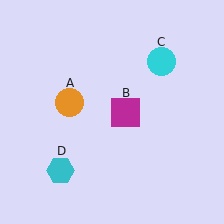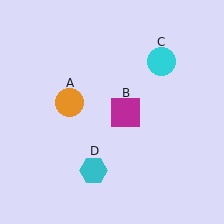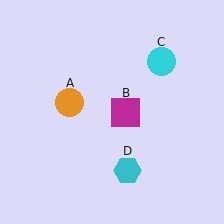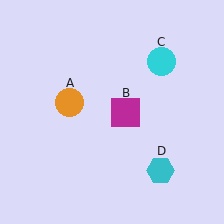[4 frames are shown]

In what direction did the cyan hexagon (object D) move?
The cyan hexagon (object D) moved right.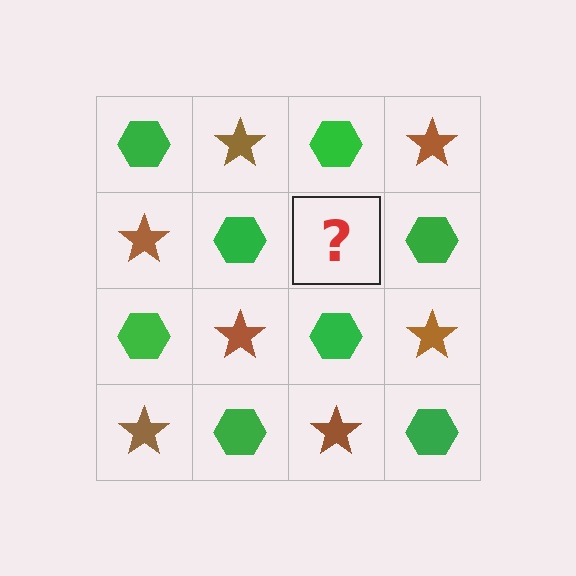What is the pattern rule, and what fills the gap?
The rule is that it alternates green hexagon and brown star in a checkerboard pattern. The gap should be filled with a brown star.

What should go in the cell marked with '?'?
The missing cell should contain a brown star.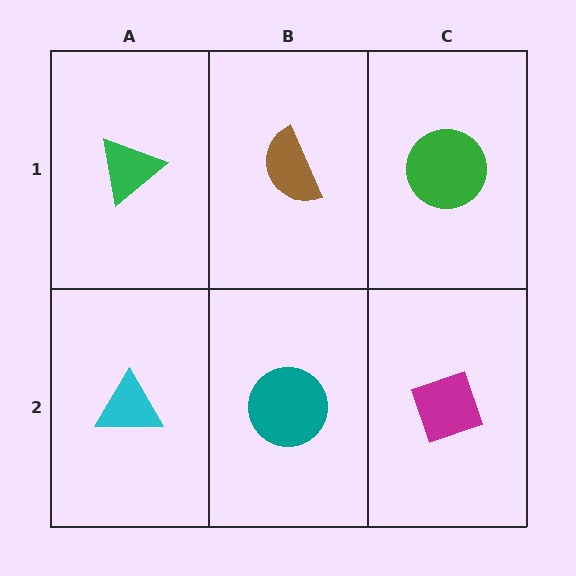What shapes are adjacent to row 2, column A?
A green triangle (row 1, column A), a teal circle (row 2, column B).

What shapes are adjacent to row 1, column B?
A teal circle (row 2, column B), a green triangle (row 1, column A), a green circle (row 1, column C).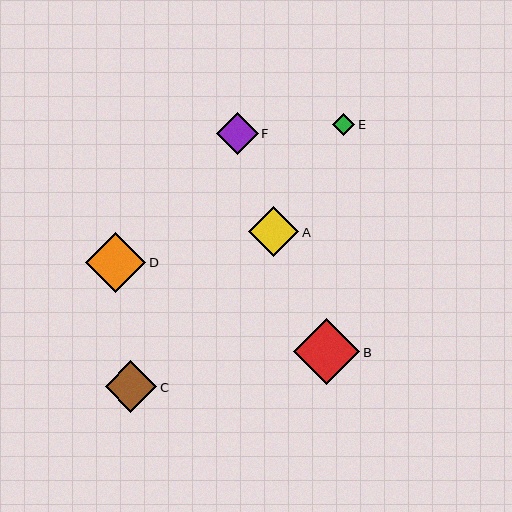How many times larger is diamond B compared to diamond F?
Diamond B is approximately 1.6 times the size of diamond F.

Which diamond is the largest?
Diamond B is the largest with a size of approximately 67 pixels.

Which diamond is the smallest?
Diamond E is the smallest with a size of approximately 22 pixels.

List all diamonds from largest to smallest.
From largest to smallest: B, D, C, A, F, E.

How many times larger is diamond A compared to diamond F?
Diamond A is approximately 1.2 times the size of diamond F.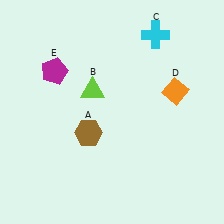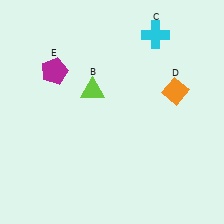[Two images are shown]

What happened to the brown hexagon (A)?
The brown hexagon (A) was removed in Image 2. It was in the bottom-left area of Image 1.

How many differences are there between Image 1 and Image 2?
There is 1 difference between the two images.